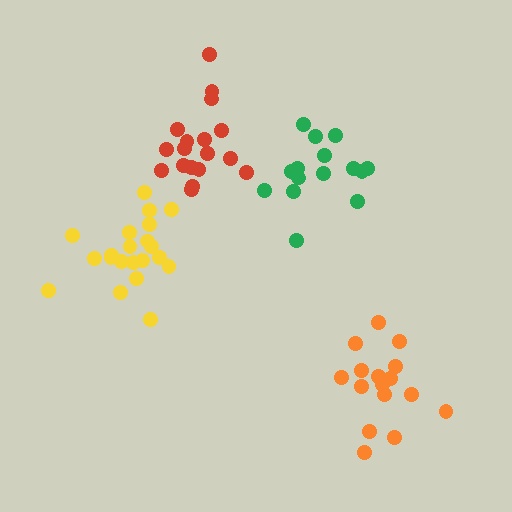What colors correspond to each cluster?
The clusters are colored: orange, red, green, yellow.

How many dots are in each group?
Group 1: 16 dots, Group 2: 18 dots, Group 3: 16 dots, Group 4: 21 dots (71 total).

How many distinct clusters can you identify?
There are 4 distinct clusters.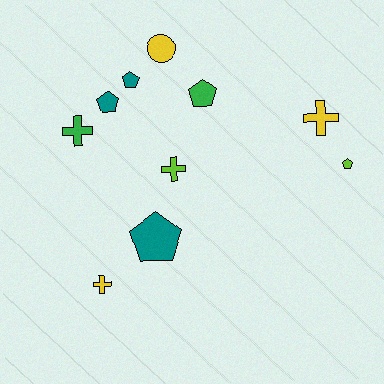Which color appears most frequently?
Teal, with 3 objects.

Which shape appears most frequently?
Pentagon, with 5 objects.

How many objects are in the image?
There are 10 objects.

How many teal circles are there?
There are no teal circles.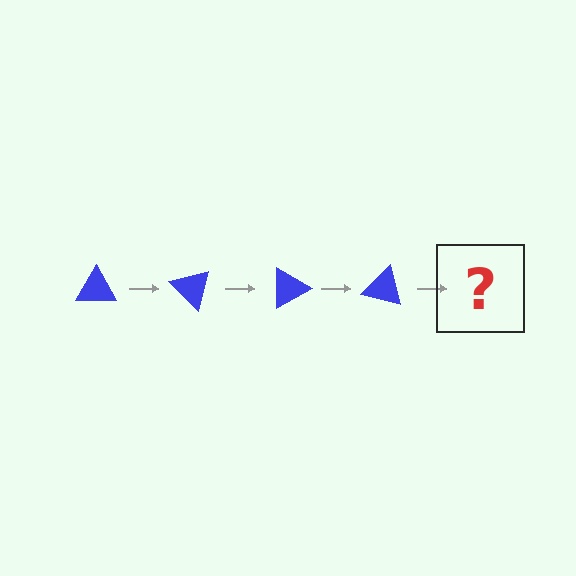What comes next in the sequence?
The next element should be a blue triangle rotated 180 degrees.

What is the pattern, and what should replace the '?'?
The pattern is that the triangle rotates 45 degrees each step. The '?' should be a blue triangle rotated 180 degrees.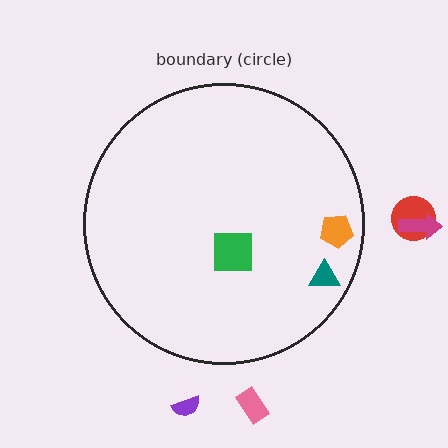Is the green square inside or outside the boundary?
Inside.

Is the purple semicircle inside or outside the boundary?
Outside.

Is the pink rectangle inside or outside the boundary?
Outside.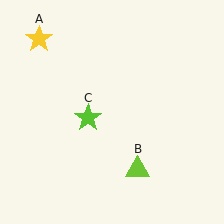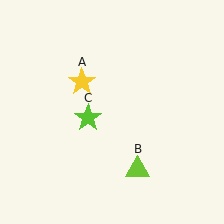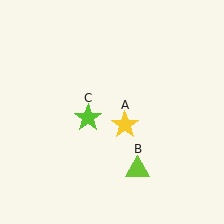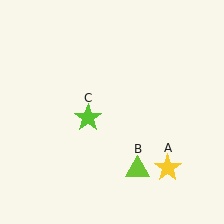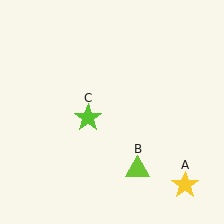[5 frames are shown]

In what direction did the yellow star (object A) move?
The yellow star (object A) moved down and to the right.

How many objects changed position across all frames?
1 object changed position: yellow star (object A).